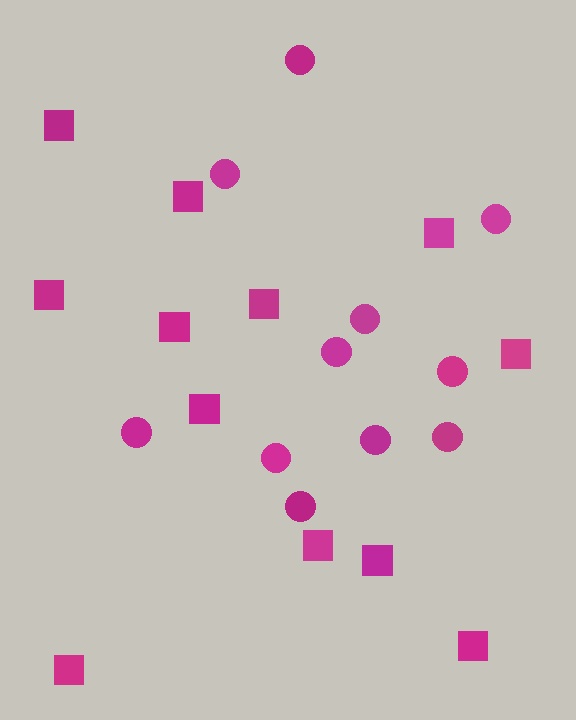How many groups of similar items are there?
There are 2 groups: one group of squares (12) and one group of circles (11).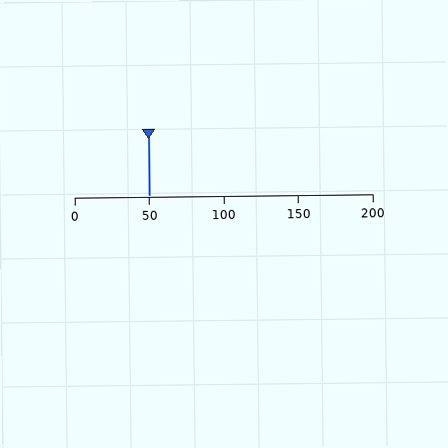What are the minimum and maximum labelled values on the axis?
The axis runs from 0 to 200.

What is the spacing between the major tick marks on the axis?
The major ticks are spaced 50 apart.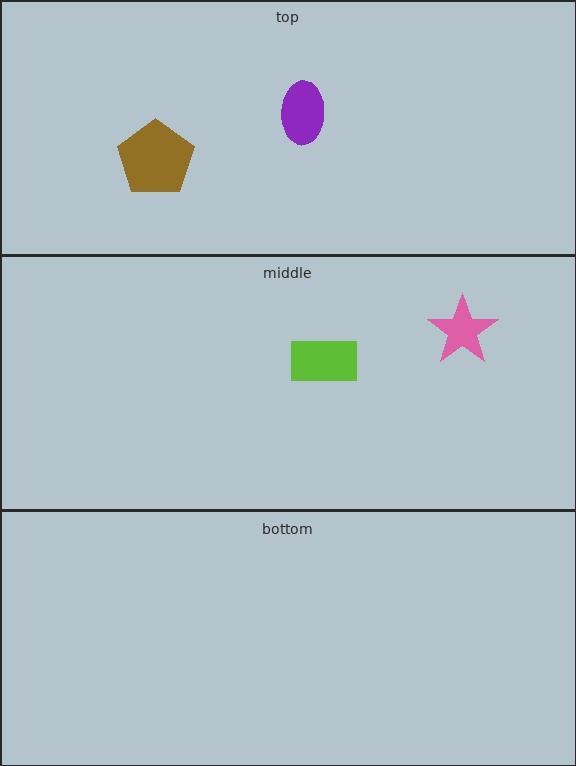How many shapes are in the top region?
2.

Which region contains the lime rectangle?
The middle region.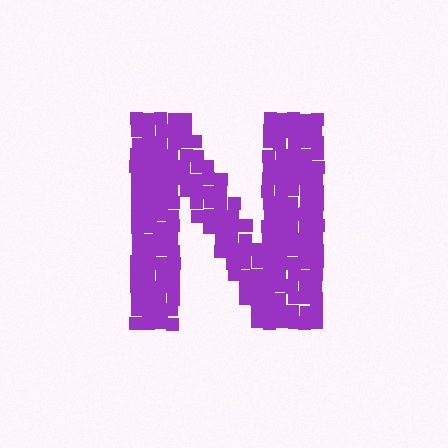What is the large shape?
The large shape is the letter N.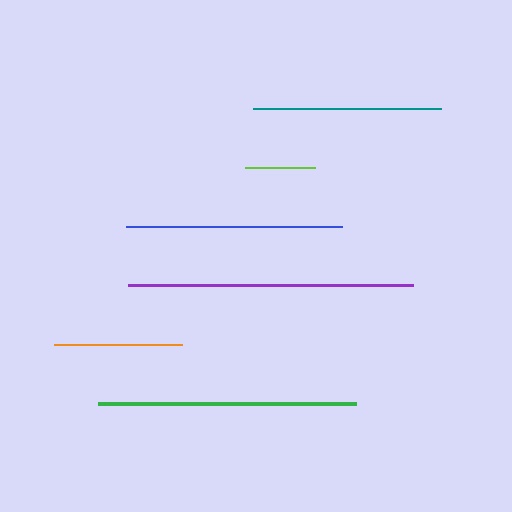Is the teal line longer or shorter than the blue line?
The blue line is longer than the teal line.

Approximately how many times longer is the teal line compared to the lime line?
The teal line is approximately 2.7 times the length of the lime line.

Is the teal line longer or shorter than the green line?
The green line is longer than the teal line.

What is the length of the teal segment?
The teal segment is approximately 188 pixels long.